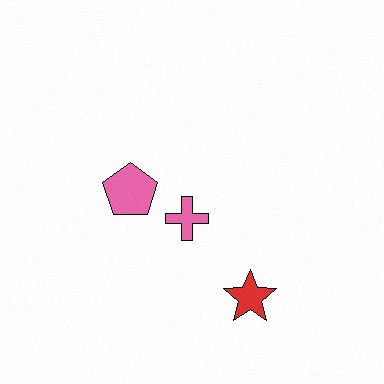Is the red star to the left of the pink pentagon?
No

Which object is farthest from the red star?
The pink pentagon is farthest from the red star.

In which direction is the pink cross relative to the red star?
The pink cross is above the red star.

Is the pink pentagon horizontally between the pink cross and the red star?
No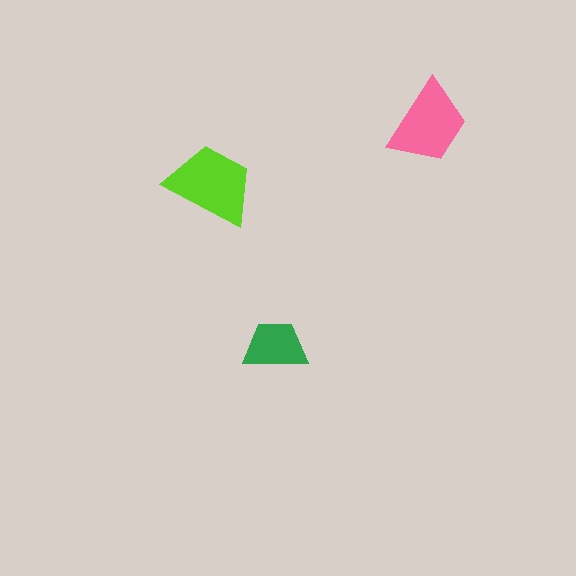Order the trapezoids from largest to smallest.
the lime one, the pink one, the green one.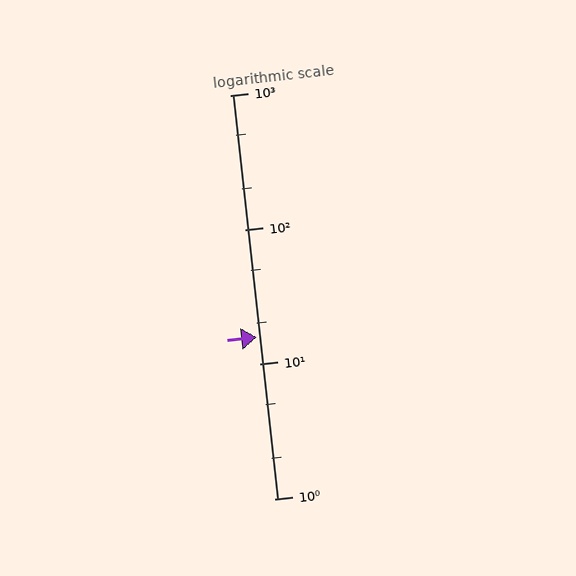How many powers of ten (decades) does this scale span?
The scale spans 3 decades, from 1 to 1000.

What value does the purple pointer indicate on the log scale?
The pointer indicates approximately 16.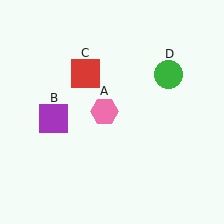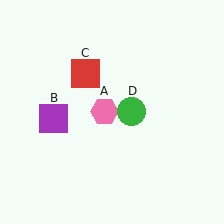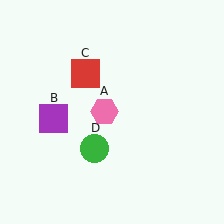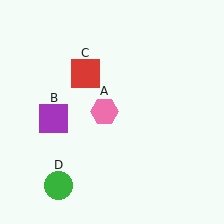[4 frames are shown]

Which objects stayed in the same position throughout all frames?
Pink hexagon (object A) and purple square (object B) and red square (object C) remained stationary.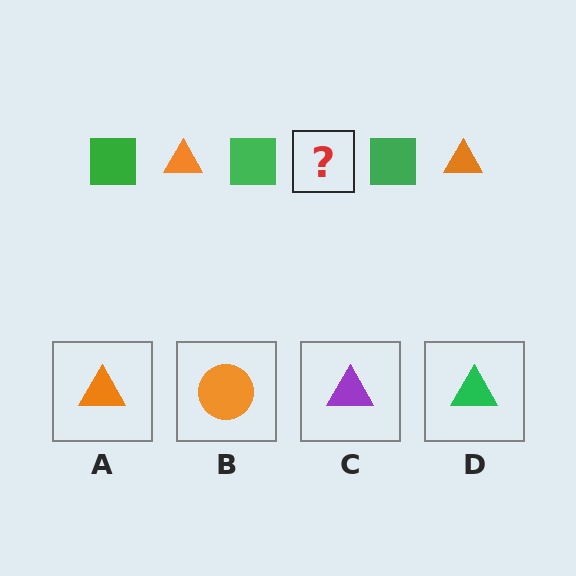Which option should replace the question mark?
Option A.